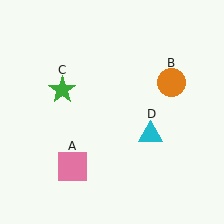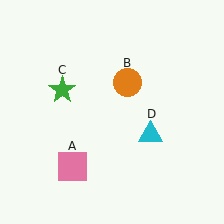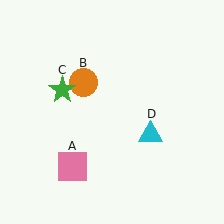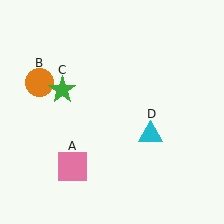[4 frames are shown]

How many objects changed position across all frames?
1 object changed position: orange circle (object B).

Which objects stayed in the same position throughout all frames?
Pink square (object A) and green star (object C) and cyan triangle (object D) remained stationary.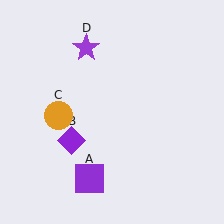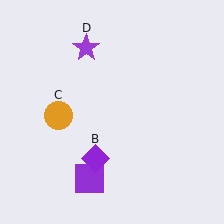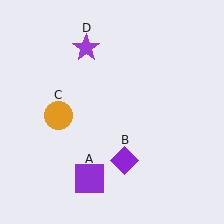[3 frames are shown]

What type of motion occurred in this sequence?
The purple diamond (object B) rotated counterclockwise around the center of the scene.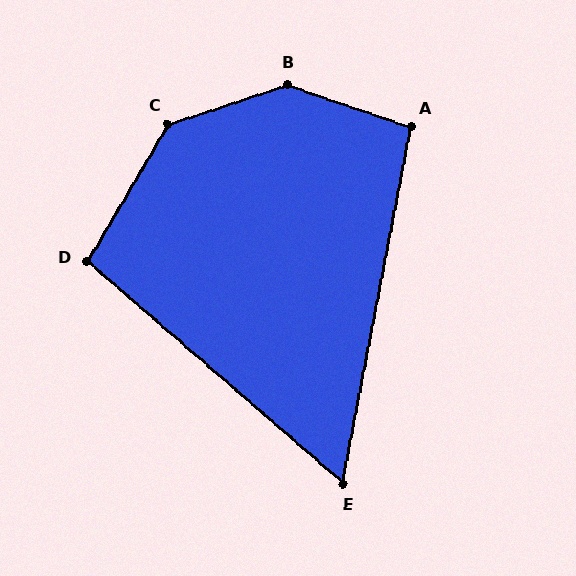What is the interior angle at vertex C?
Approximately 139 degrees (obtuse).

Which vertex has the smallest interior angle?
E, at approximately 60 degrees.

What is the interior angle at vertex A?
Approximately 98 degrees (obtuse).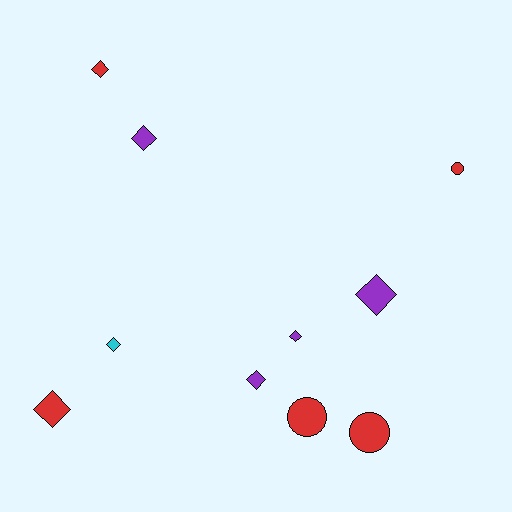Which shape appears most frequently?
Diamond, with 7 objects.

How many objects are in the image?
There are 10 objects.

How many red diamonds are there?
There are 2 red diamonds.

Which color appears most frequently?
Red, with 5 objects.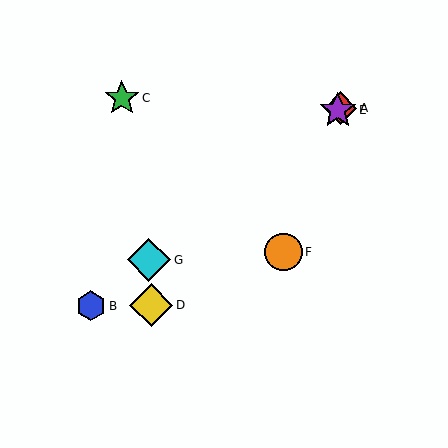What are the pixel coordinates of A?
Object A is at (341, 108).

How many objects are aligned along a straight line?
4 objects (A, B, E, G) are aligned along a straight line.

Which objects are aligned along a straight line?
Objects A, B, E, G are aligned along a straight line.